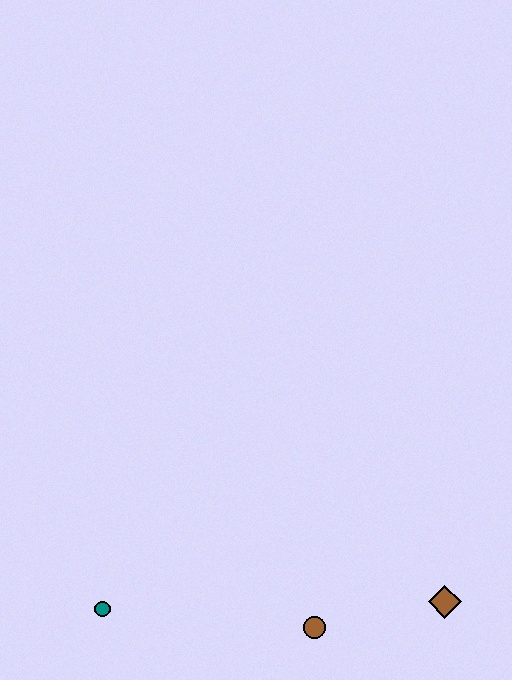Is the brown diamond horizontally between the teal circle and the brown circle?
No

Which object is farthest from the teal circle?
The brown diamond is farthest from the teal circle.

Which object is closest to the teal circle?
The brown circle is closest to the teal circle.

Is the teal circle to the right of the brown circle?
No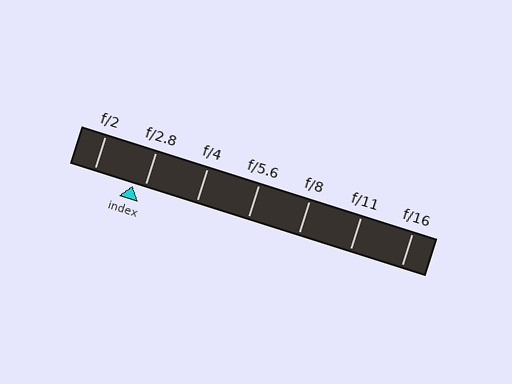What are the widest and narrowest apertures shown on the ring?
The widest aperture shown is f/2 and the narrowest is f/16.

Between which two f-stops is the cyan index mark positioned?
The index mark is between f/2 and f/2.8.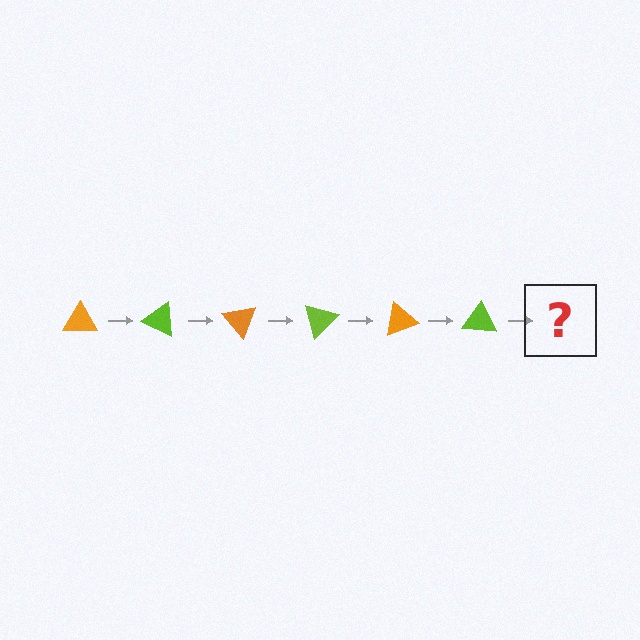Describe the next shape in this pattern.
It should be an orange triangle, rotated 150 degrees from the start.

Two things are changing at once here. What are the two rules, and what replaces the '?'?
The two rules are that it rotates 25 degrees each step and the color cycles through orange and lime. The '?' should be an orange triangle, rotated 150 degrees from the start.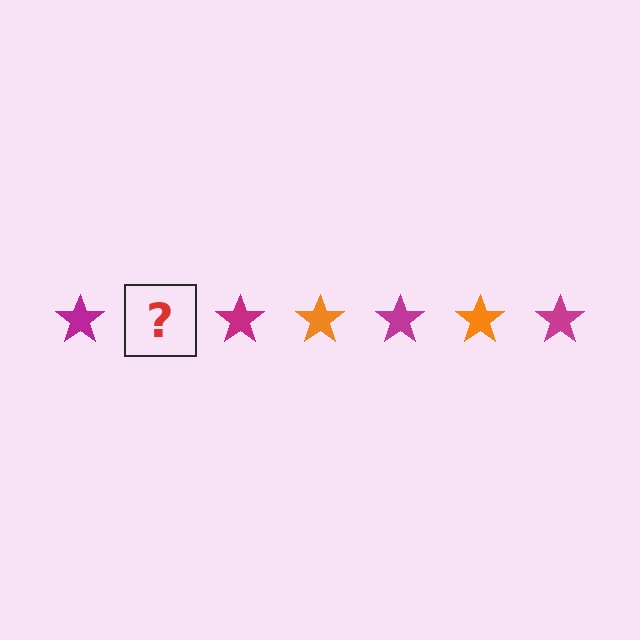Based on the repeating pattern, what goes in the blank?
The blank should be an orange star.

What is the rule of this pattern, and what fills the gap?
The rule is that the pattern cycles through magenta, orange stars. The gap should be filled with an orange star.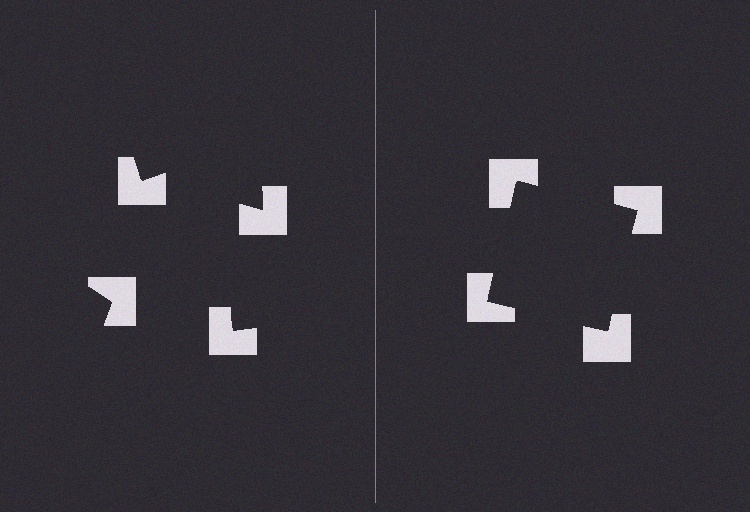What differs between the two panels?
The notched squares are positioned identically on both sides; only the wedge orientations differ. On the right they align to a square; on the left they are misaligned.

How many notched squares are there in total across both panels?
8 — 4 on each side.